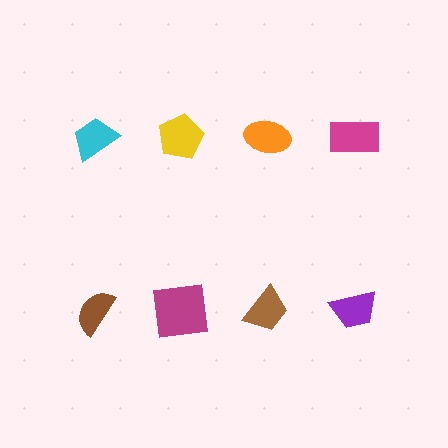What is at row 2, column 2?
A magenta square.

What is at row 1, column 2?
A yellow pentagon.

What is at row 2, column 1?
A brown semicircle.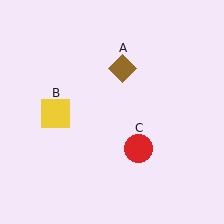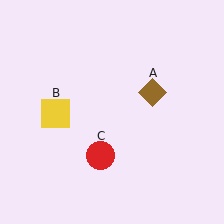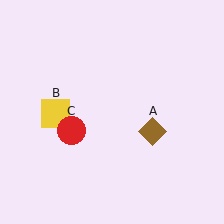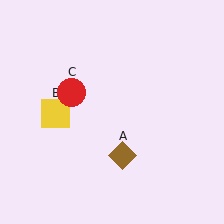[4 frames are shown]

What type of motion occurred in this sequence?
The brown diamond (object A), red circle (object C) rotated clockwise around the center of the scene.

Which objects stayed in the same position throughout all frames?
Yellow square (object B) remained stationary.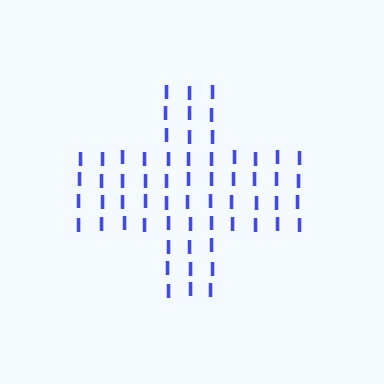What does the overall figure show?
The overall figure shows a cross.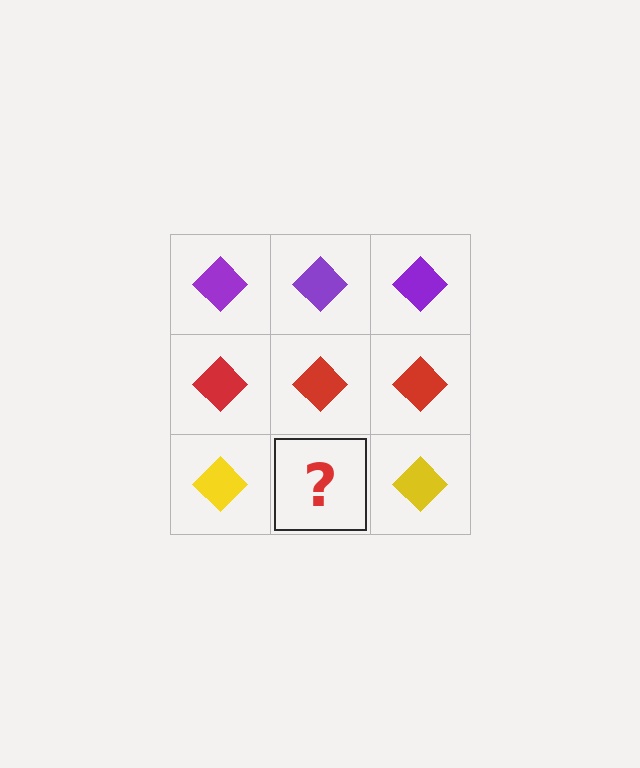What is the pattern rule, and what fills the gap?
The rule is that each row has a consistent color. The gap should be filled with a yellow diamond.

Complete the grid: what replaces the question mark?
The question mark should be replaced with a yellow diamond.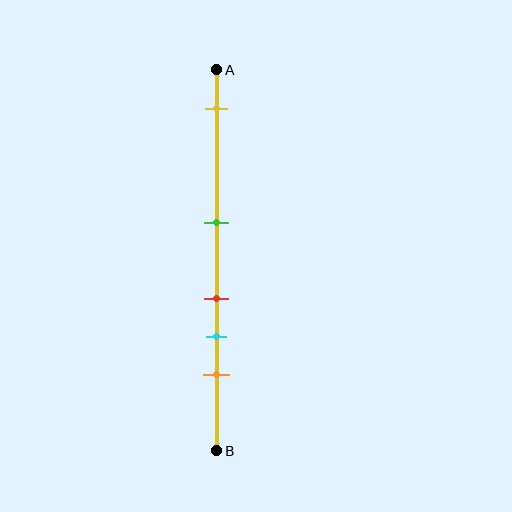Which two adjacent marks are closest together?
The red and cyan marks are the closest adjacent pair.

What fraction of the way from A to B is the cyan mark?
The cyan mark is approximately 70% (0.7) of the way from A to B.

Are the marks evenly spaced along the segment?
No, the marks are not evenly spaced.